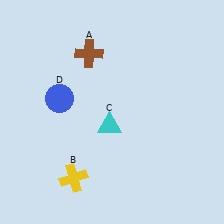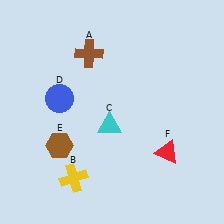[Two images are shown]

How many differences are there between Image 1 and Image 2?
There are 2 differences between the two images.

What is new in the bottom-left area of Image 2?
A brown hexagon (E) was added in the bottom-left area of Image 2.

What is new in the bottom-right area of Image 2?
A red triangle (F) was added in the bottom-right area of Image 2.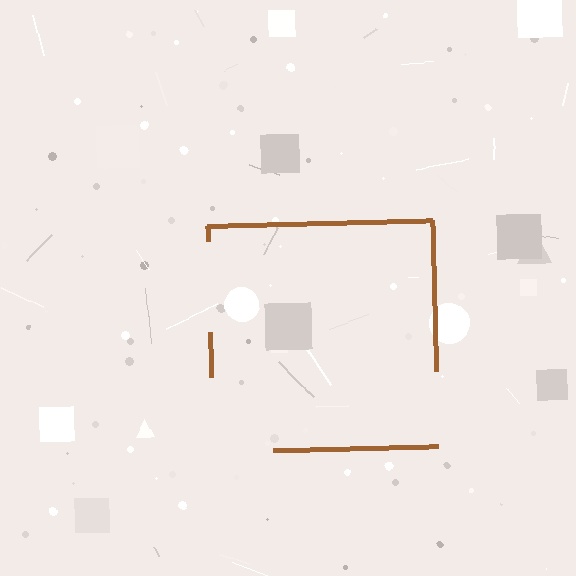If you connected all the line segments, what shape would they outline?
They would outline a square.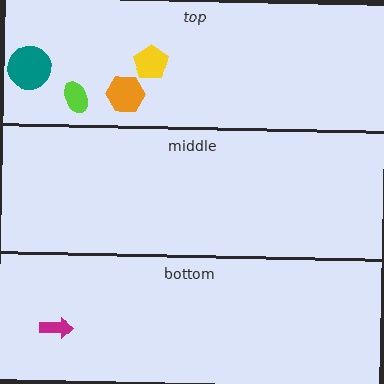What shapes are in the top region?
The yellow pentagon, the teal circle, the lime ellipse, the orange hexagon.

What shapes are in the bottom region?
The magenta arrow.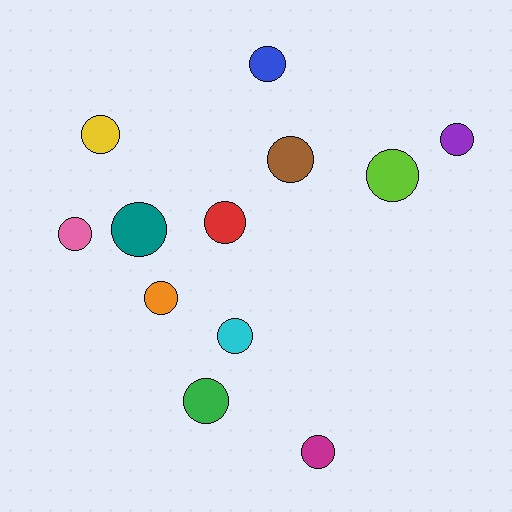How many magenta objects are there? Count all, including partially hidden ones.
There is 1 magenta object.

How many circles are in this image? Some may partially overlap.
There are 12 circles.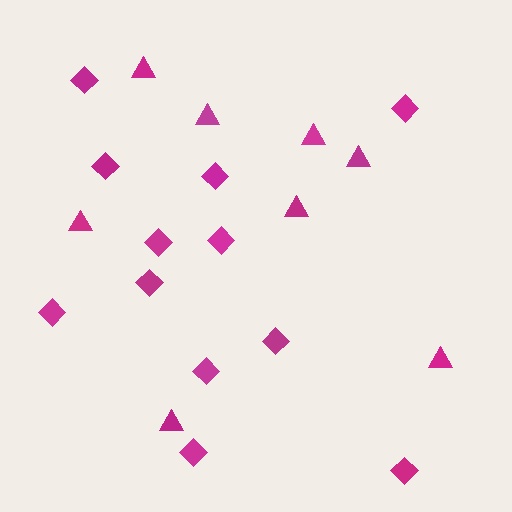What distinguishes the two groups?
There are 2 groups: one group of triangles (8) and one group of diamonds (12).